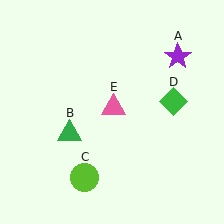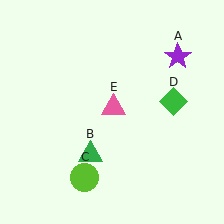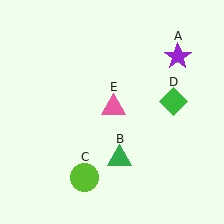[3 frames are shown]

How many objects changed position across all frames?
1 object changed position: green triangle (object B).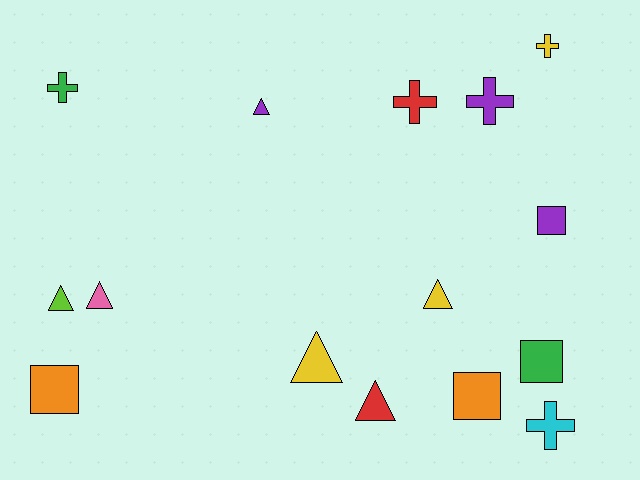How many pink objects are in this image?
There is 1 pink object.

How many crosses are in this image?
There are 5 crosses.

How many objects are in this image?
There are 15 objects.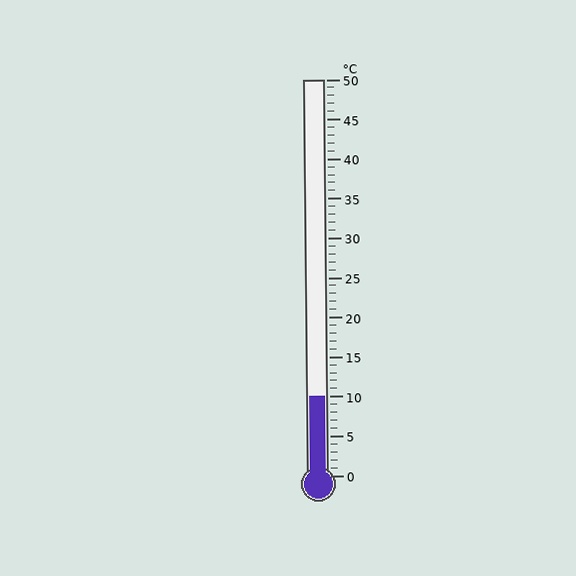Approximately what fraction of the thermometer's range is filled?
The thermometer is filled to approximately 20% of its range.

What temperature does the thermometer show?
The thermometer shows approximately 10°C.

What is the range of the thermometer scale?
The thermometer scale ranges from 0°C to 50°C.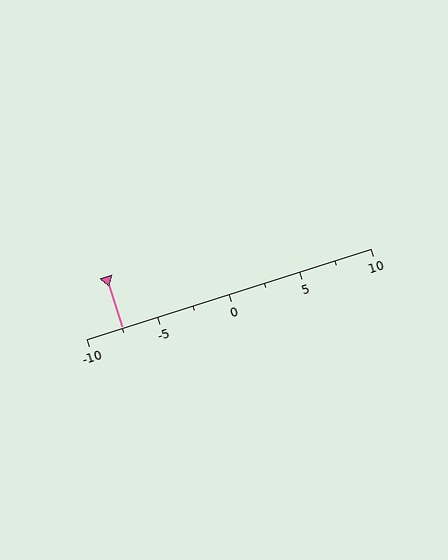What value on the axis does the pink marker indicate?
The marker indicates approximately -7.5.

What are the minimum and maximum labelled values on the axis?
The axis runs from -10 to 10.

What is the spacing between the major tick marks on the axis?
The major ticks are spaced 5 apart.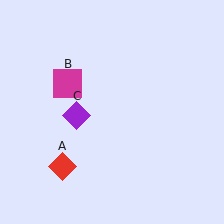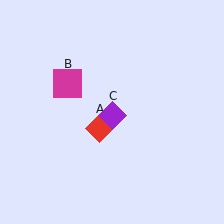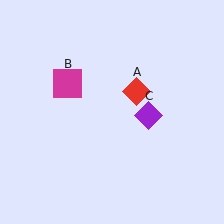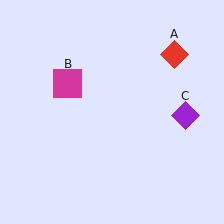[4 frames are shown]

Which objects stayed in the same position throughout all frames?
Magenta square (object B) remained stationary.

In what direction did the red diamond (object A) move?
The red diamond (object A) moved up and to the right.